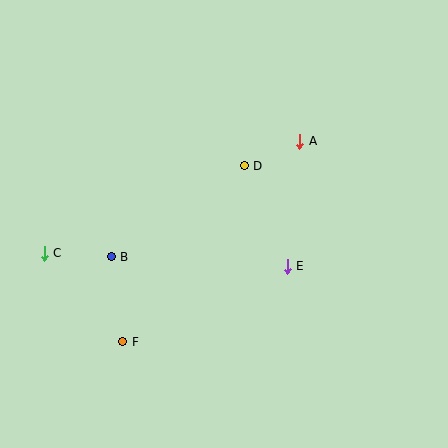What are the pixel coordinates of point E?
Point E is at (287, 266).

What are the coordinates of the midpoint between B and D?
The midpoint between B and D is at (178, 211).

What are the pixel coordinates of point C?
Point C is at (44, 253).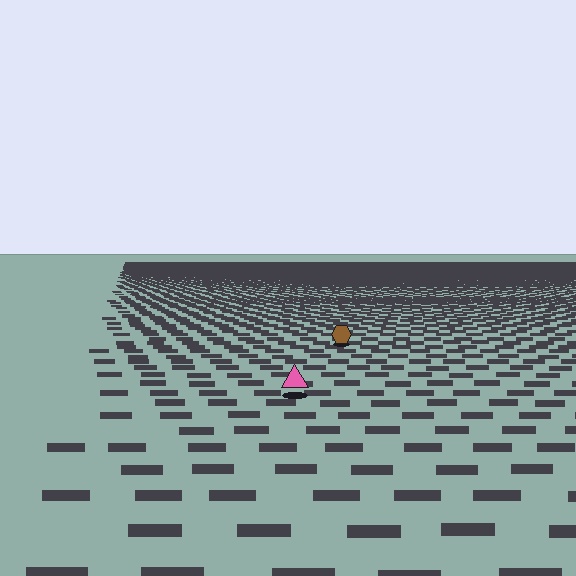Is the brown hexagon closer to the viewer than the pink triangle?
No. The pink triangle is closer — you can tell from the texture gradient: the ground texture is coarser near it.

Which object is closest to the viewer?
The pink triangle is closest. The texture marks near it are larger and more spread out.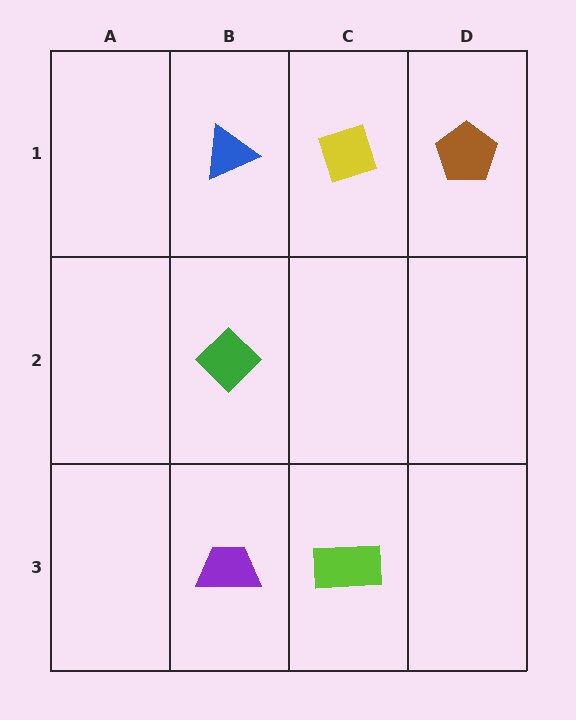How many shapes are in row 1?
3 shapes.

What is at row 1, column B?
A blue triangle.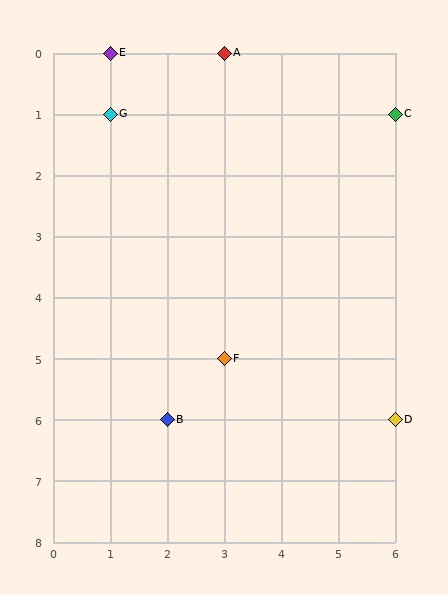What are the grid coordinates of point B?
Point B is at grid coordinates (2, 6).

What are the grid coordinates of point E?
Point E is at grid coordinates (1, 0).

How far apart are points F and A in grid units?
Points F and A are 5 rows apart.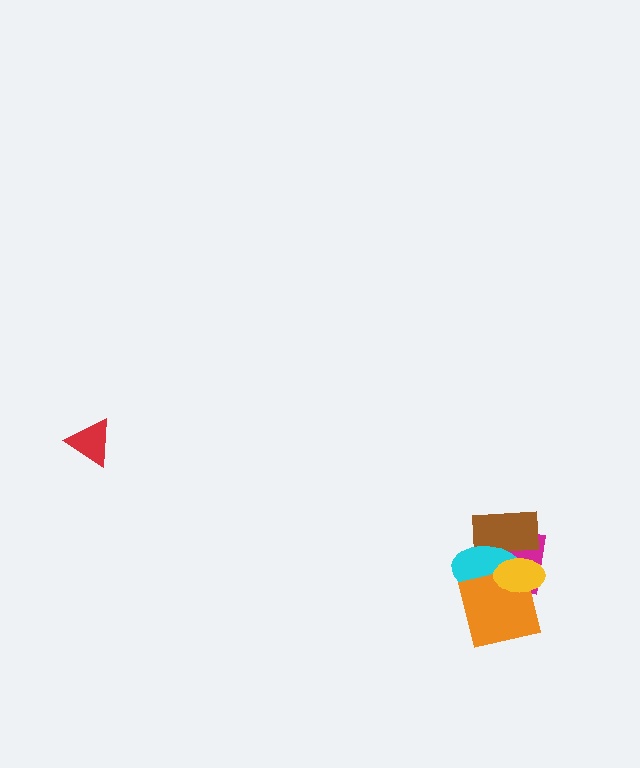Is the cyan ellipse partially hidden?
Yes, it is partially covered by another shape.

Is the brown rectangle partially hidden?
Yes, it is partially covered by another shape.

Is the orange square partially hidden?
Yes, it is partially covered by another shape.